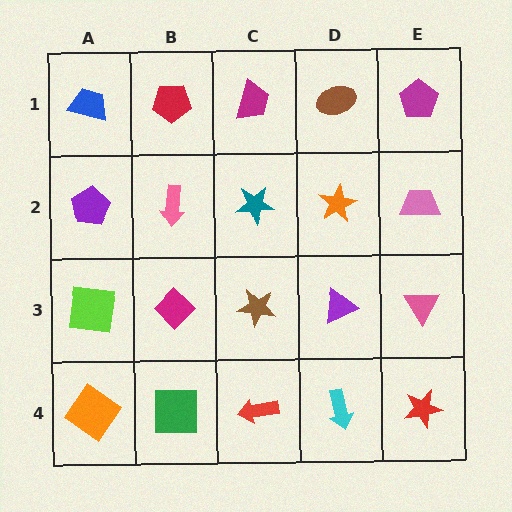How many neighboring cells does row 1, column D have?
3.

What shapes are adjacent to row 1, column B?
A pink arrow (row 2, column B), a blue trapezoid (row 1, column A), a magenta trapezoid (row 1, column C).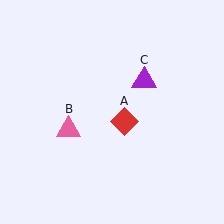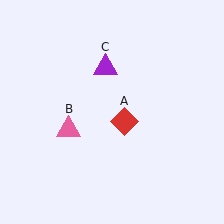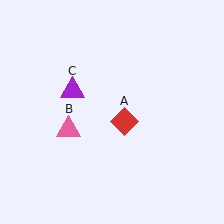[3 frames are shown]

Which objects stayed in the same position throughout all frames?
Red diamond (object A) and pink triangle (object B) remained stationary.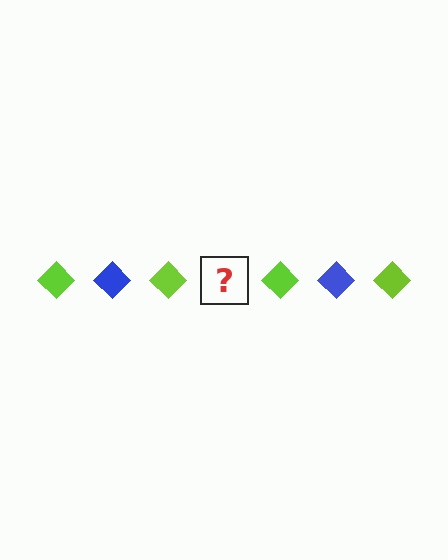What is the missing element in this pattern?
The missing element is a blue diamond.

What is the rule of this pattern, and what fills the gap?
The rule is that the pattern cycles through lime, blue diamonds. The gap should be filled with a blue diamond.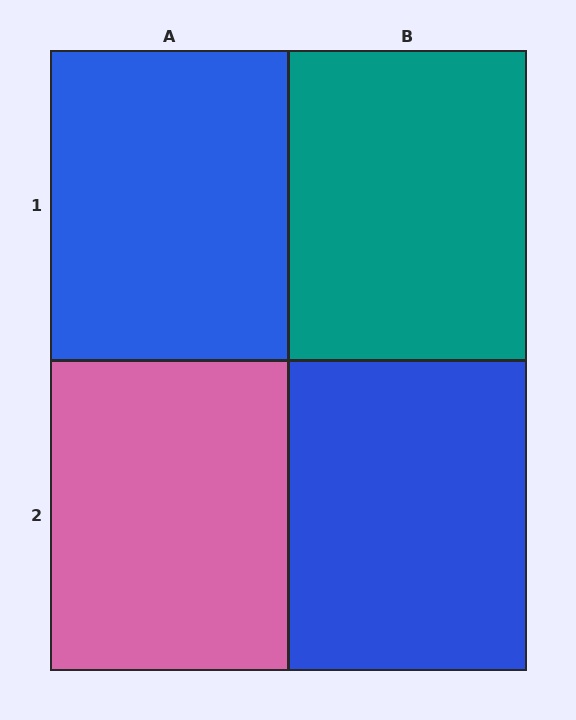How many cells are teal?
1 cell is teal.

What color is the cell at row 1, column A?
Blue.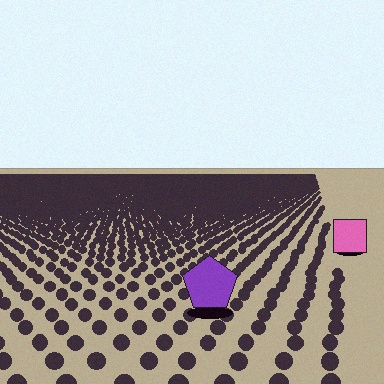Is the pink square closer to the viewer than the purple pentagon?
No. The purple pentagon is closer — you can tell from the texture gradient: the ground texture is coarser near it.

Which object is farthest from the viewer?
The pink square is farthest from the viewer. It appears smaller and the ground texture around it is denser.